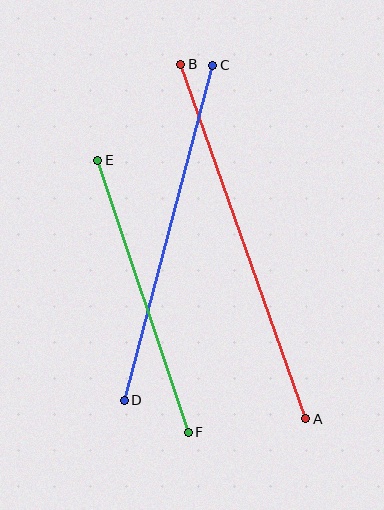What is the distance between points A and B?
The distance is approximately 376 pixels.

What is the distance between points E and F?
The distance is approximately 287 pixels.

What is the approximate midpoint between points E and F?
The midpoint is at approximately (143, 296) pixels.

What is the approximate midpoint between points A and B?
The midpoint is at approximately (243, 242) pixels.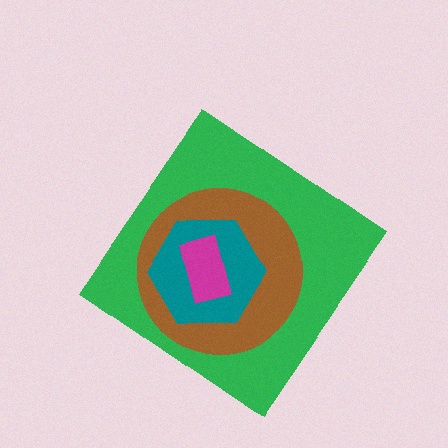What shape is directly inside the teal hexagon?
The magenta rectangle.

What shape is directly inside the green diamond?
The brown circle.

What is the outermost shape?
The green diamond.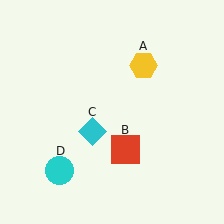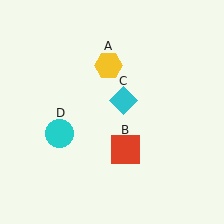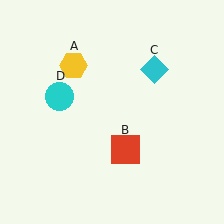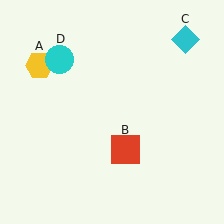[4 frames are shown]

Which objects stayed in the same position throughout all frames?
Red square (object B) remained stationary.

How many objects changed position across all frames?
3 objects changed position: yellow hexagon (object A), cyan diamond (object C), cyan circle (object D).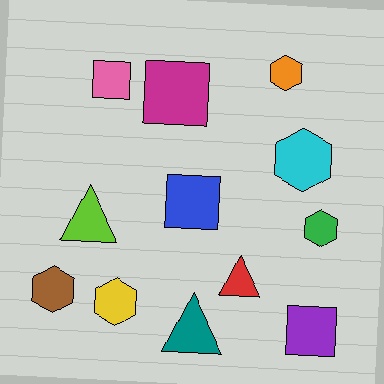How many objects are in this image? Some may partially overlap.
There are 12 objects.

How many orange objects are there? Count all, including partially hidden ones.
There is 1 orange object.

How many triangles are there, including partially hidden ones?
There are 3 triangles.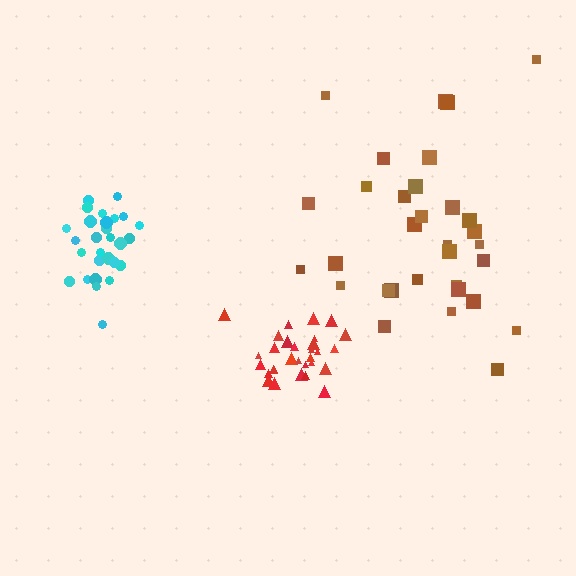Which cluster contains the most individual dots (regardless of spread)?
Brown (33).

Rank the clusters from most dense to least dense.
red, cyan, brown.